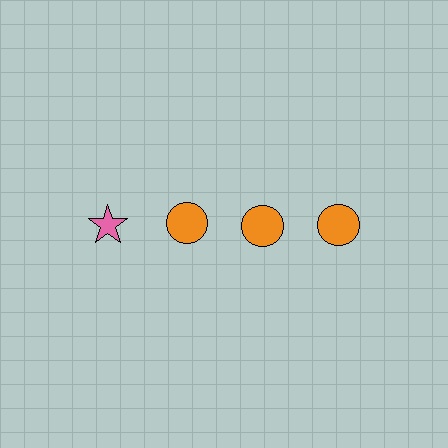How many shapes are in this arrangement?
There are 4 shapes arranged in a grid pattern.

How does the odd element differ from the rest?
It differs in both color (pink instead of orange) and shape (star instead of circle).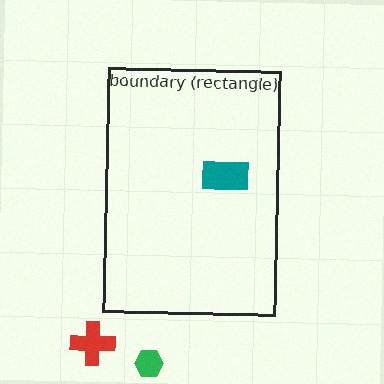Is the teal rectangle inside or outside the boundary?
Inside.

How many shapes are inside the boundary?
1 inside, 2 outside.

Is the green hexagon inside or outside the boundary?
Outside.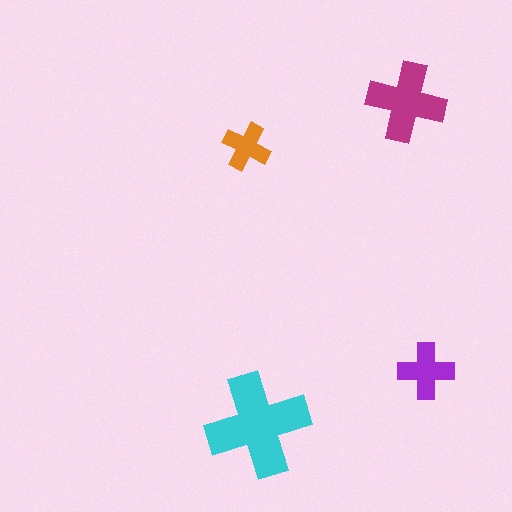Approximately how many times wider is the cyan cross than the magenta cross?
About 1.5 times wider.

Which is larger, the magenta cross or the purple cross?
The magenta one.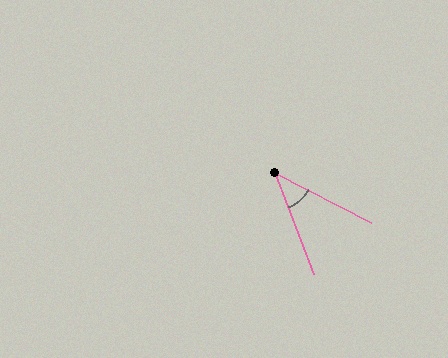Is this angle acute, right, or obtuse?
It is acute.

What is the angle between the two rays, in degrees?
Approximately 41 degrees.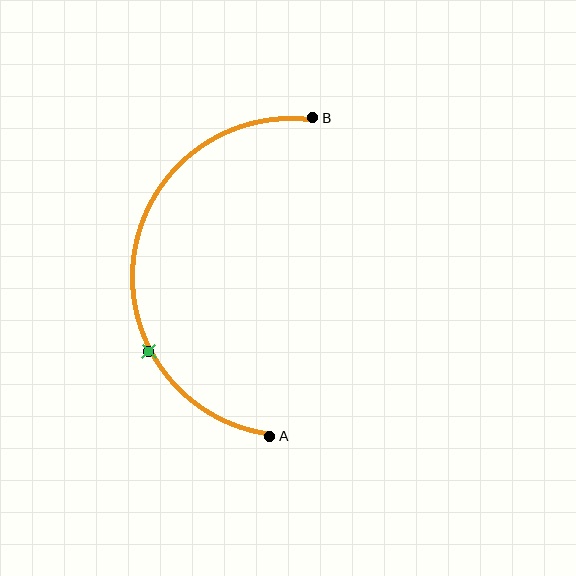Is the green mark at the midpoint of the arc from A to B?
No. The green mark lies on the arc but is closer to endpoint A. The arc midpoint would be at the point on the curve equidistant along the arc from both A and B.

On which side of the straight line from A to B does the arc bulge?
The arc bulges to the left of the straight line connecting A and B.